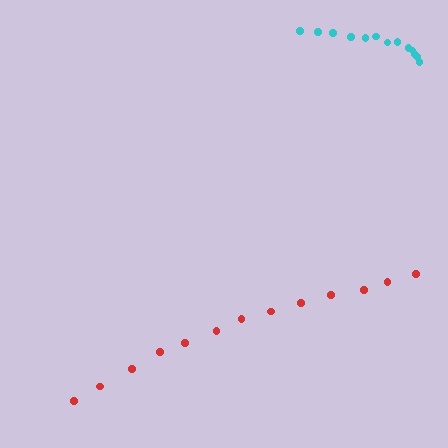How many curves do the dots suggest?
There are 2 distinct paths.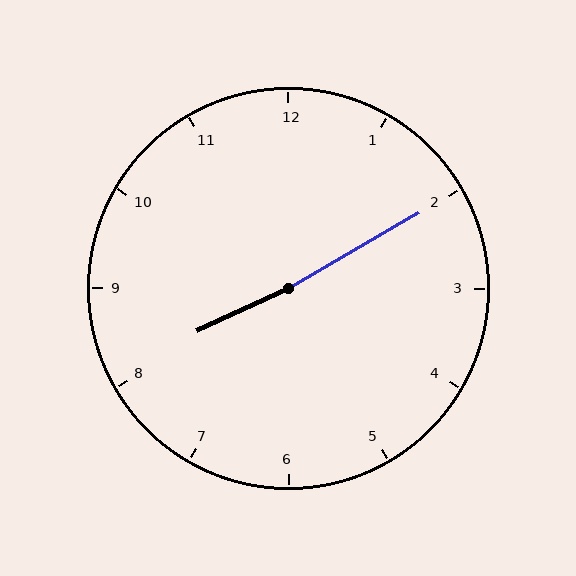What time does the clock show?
8:10.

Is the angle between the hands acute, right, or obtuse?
It is obtuse.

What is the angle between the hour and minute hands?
Approximately 175 degrees.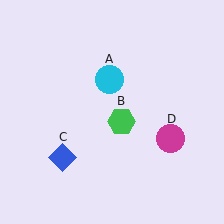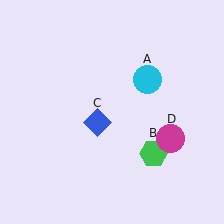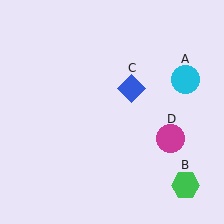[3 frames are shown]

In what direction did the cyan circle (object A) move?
The cyan circle (object A) moved right.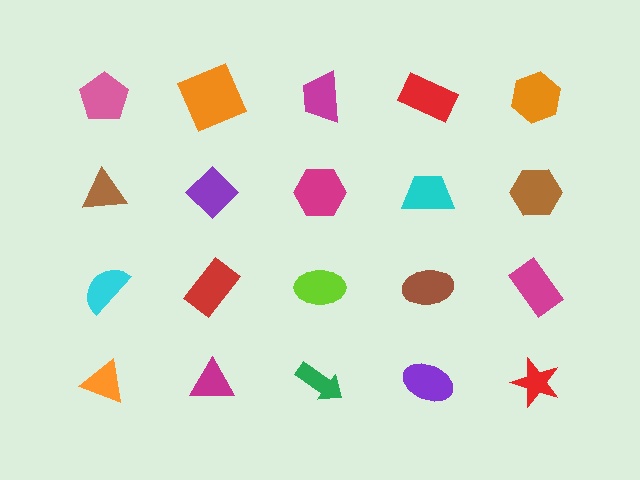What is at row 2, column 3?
A magenta hexagon.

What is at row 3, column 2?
A red rectangle.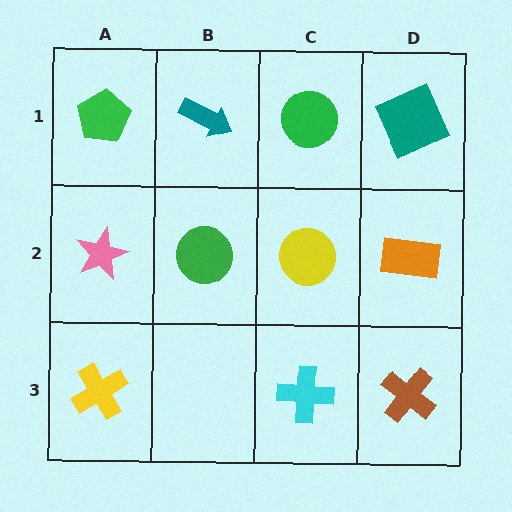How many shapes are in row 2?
4 shapes.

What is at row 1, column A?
A green pentagon.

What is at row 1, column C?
A green circle.